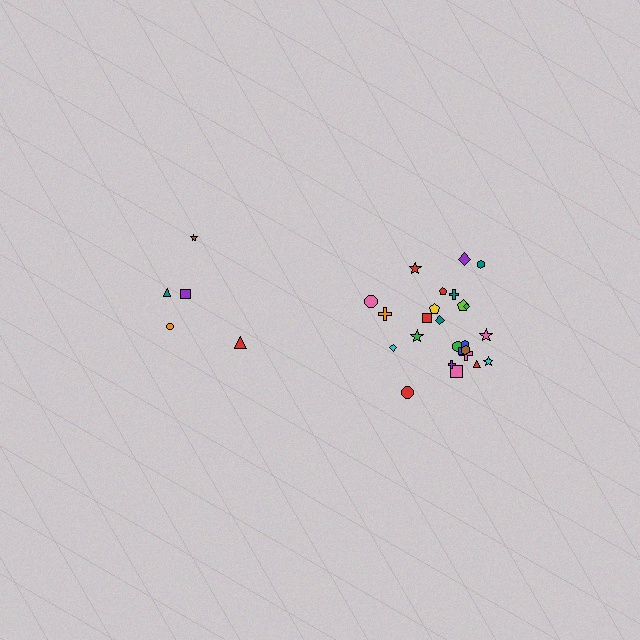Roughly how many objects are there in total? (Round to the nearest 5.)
Roughly 30 objects in total.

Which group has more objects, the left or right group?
The right group.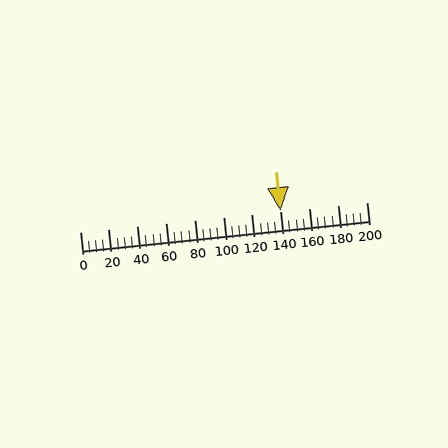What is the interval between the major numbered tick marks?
The major tick marks are spaced 20 units apart.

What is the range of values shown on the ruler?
The ruler shows values from 0 to 200.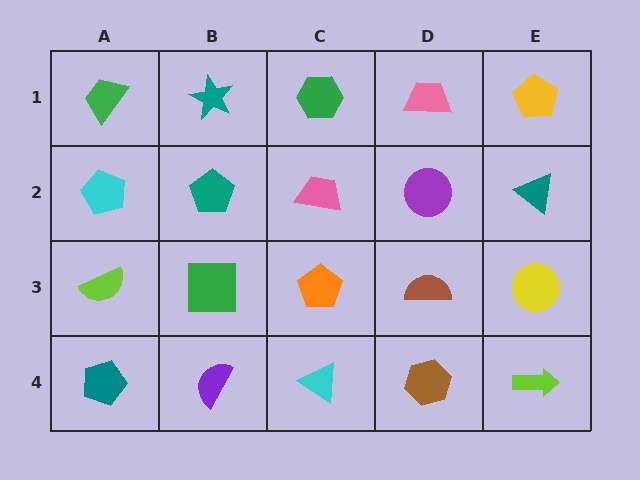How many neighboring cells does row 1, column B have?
3.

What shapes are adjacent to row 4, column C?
An orange pentagon (row 3, column C), a purple semicircle (row 4, column B), a brown hexagon (row 4, column D).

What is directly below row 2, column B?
A green square.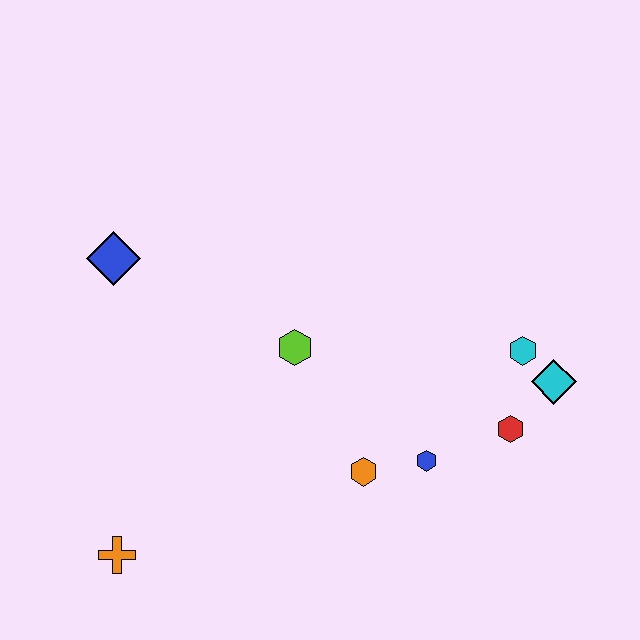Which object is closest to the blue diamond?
The lime hexagon is closest to the blue diamond.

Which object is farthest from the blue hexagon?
The blue diamond is farthest from the blue hexagon.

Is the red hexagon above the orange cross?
Yes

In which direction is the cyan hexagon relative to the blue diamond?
The cyan hexagon is to the right of the blue diamond.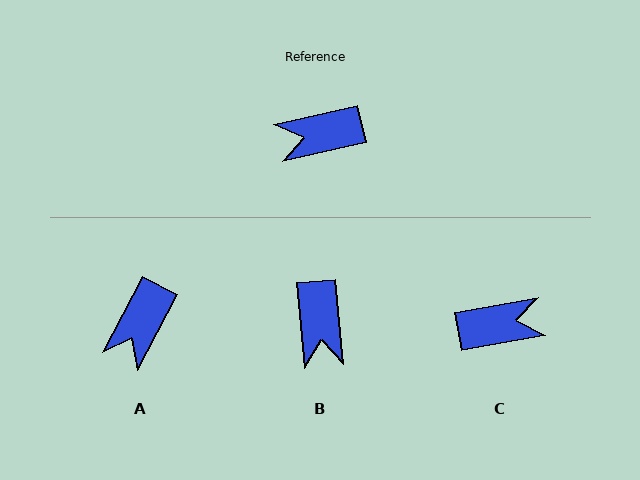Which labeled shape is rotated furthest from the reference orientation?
C, about 177 degrees away.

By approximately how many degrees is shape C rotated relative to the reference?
Approximately 177 degrees counter-clockwise.